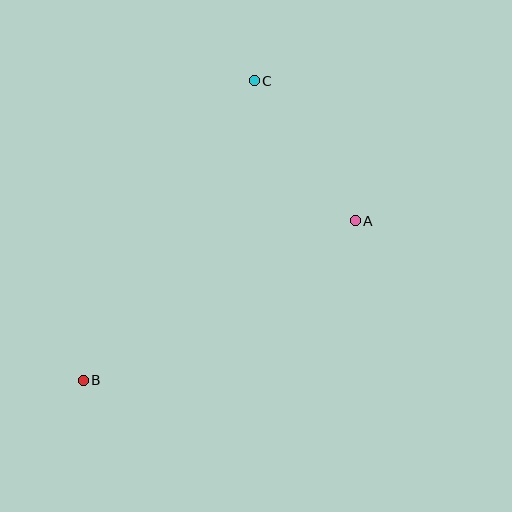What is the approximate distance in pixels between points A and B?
The distance between A and B is approximately 315 pixels.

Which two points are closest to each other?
Points A and C are closest to each other.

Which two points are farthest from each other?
Points B and C are farthest from each other.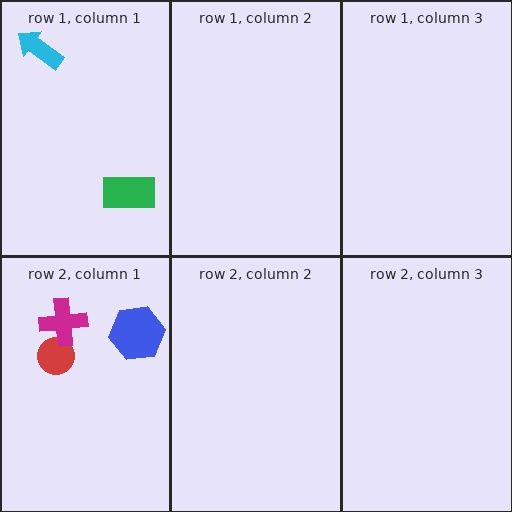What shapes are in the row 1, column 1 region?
The cyan arrow, the green rectangle.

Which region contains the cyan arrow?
The row 1, column 1 region.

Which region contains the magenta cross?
The row 2, column 1 region.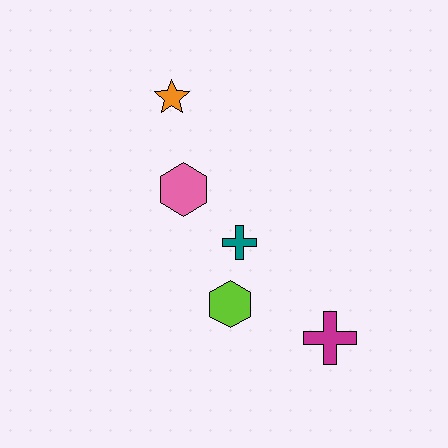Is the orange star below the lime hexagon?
No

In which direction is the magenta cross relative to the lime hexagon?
The magenta cross is to the right of the lime hexagon.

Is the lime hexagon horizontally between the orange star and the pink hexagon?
No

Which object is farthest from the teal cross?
The orange star is farthest from the teal cross.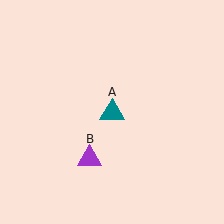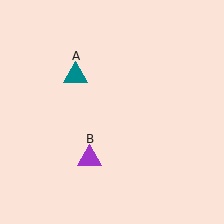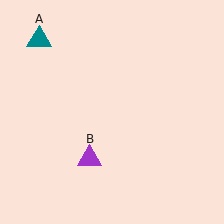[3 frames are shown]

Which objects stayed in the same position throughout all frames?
Purple triangle (object B) remained stationary.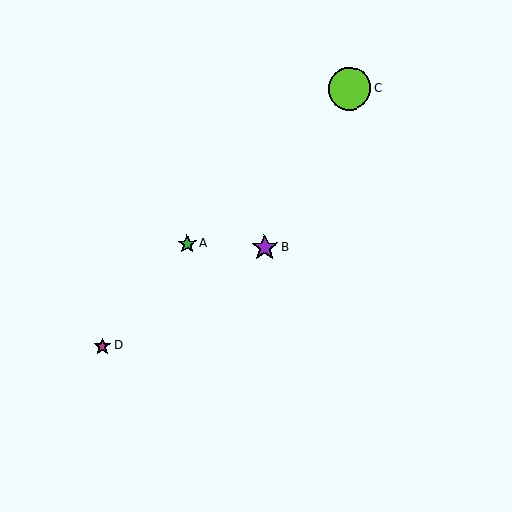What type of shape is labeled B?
Shape B is a purple star.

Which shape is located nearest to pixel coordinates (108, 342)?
The magenta star (labeled D) at (102, 346) is nearest to that location.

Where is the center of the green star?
The center of the green star is at (187, 244).